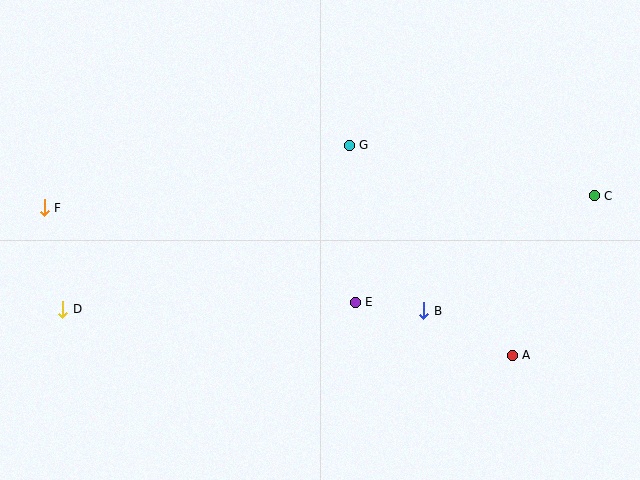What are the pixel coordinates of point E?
Point E is at (355, 302).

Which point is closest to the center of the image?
Point E at (355, 302) is closest to the center.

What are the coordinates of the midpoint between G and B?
The midpoint between G and B is at (386, 228).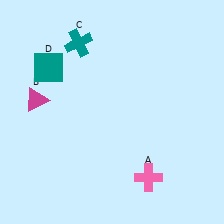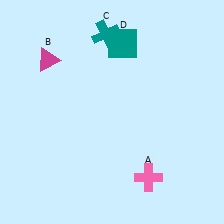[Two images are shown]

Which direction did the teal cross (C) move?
The teal cross (C) moved right.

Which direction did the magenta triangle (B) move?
The magenta triangle (B) moved up.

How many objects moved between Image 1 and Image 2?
3 objects moved between the two images.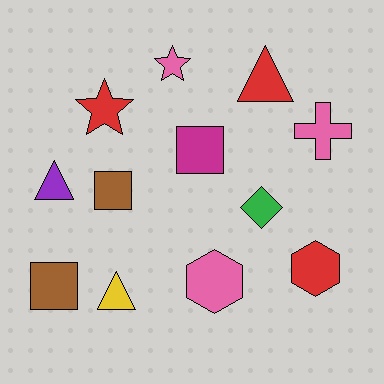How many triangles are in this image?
There are 3 triangles.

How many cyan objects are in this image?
There are no cyan objects.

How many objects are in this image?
There are 12 objects.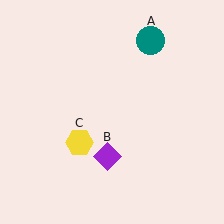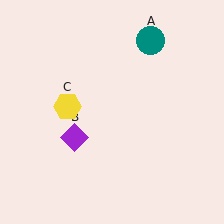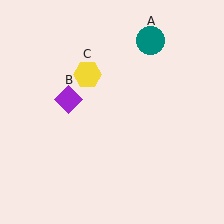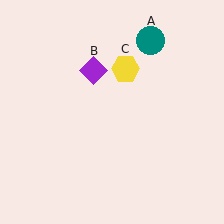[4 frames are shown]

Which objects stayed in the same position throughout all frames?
Teal circle (object A) remained stationary.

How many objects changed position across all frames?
2 objects changed position: purple diamond (object B), yellow hexagon (object C).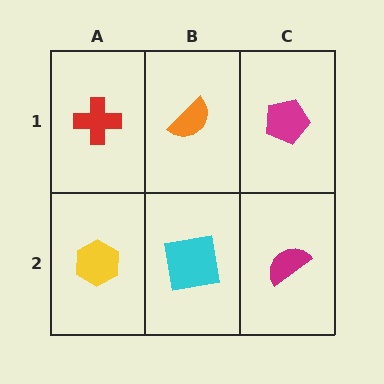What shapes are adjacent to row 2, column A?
A red cross (row 1, column A), a cyan square (row 2, column B).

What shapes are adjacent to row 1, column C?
A magenta semicircle (row 2, column C), an orange semicircle (row 1, column B).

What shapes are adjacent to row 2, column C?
A magenta pentagon (row 1, column C), a cyan square (row 2, column B).